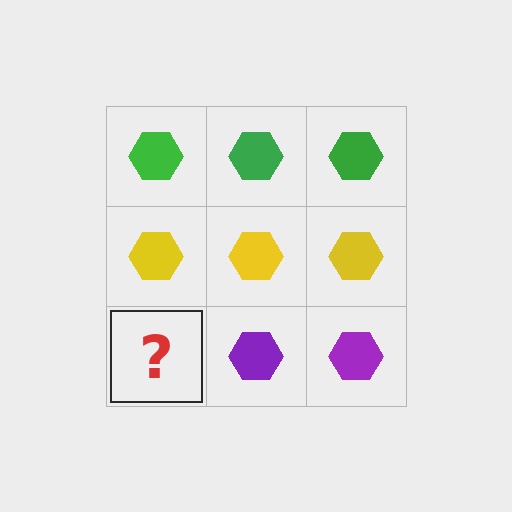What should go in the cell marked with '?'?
The missing cell should contain a purple hexagon.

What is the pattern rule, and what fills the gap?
The rule is that each row has a consistent color. The gap should be filled with a purple hexagon.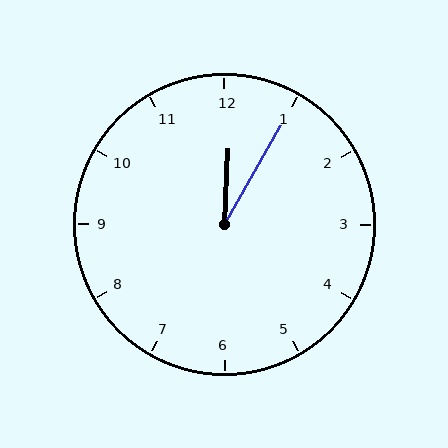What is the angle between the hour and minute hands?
Approximately 28 degrees.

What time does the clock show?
12:05.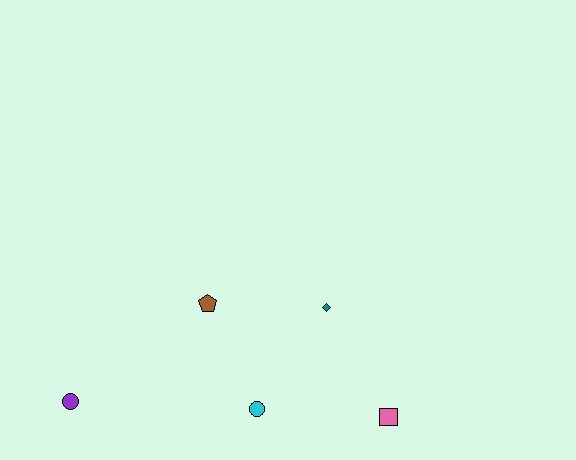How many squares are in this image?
There is 1 square.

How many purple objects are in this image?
There is 1 purple object.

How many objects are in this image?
There are 5 objects.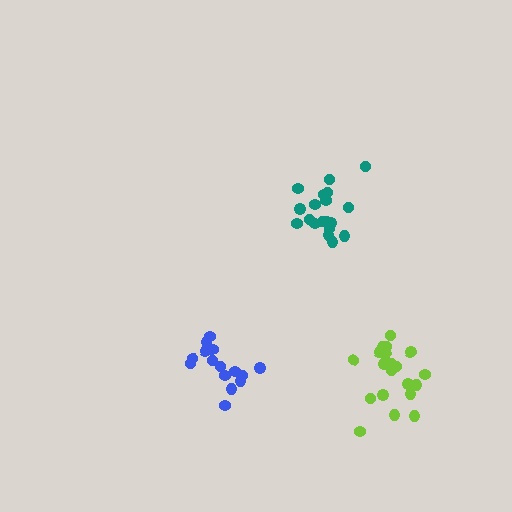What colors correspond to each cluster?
The clusters are colored: teal, blue, lime.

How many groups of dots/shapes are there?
There are 3 groups.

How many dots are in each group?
Group 1: 19 dots, Group 2: 15 dots, Group 3: 20 dots (54 total).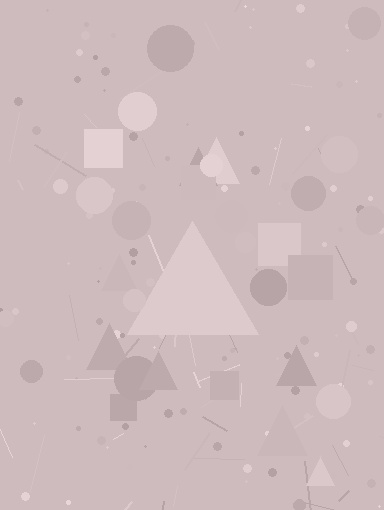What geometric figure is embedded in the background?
A triangle is embedded in the background.